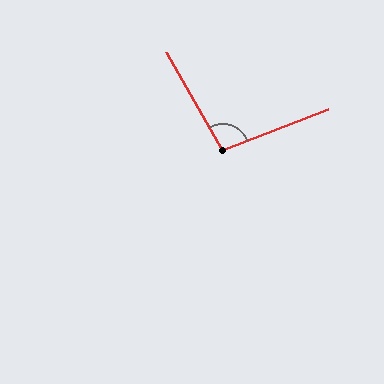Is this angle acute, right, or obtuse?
It is obtuse.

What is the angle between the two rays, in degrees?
Approximately 99 degrees.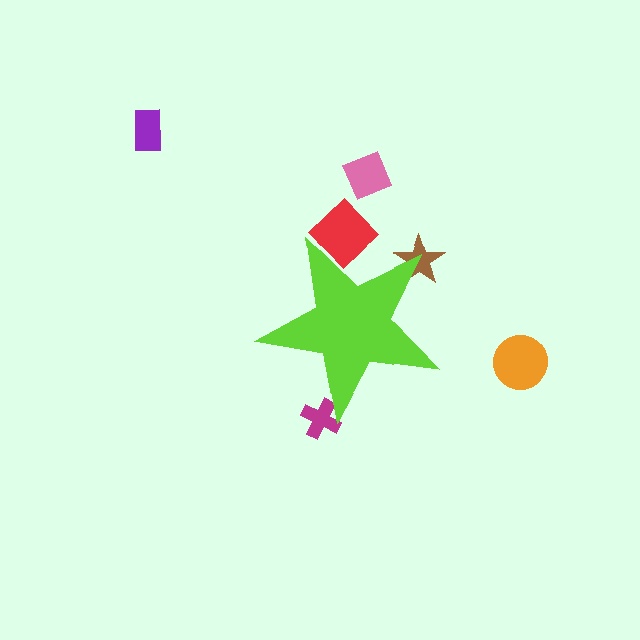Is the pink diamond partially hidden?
No, the pink diamond is fully visible.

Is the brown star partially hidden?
Yes, the brown star is partially hidden behind the lime star.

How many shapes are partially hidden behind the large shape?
3 shapes are partially hidden.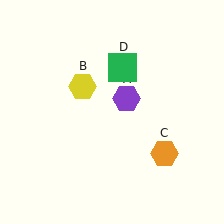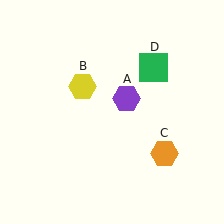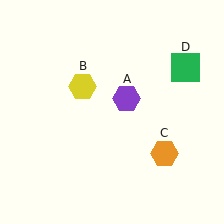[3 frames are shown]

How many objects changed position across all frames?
1 object changed position: green square (object D).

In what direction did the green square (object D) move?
The green square (object D) moved right.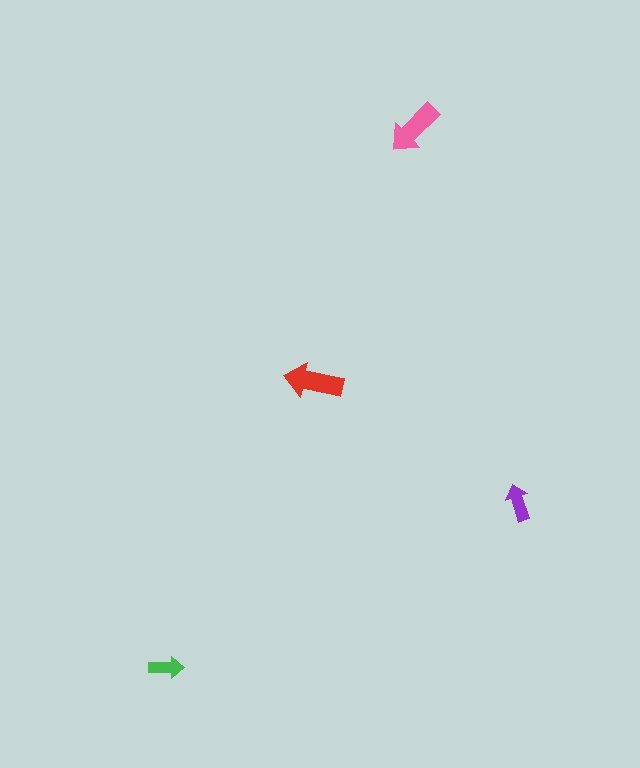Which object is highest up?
The pink arrow is topmost.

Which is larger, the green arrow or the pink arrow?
The pink one.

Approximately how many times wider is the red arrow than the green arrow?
About 1.5 times wider.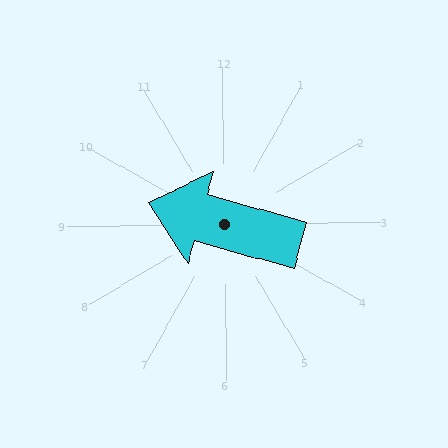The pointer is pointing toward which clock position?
Roughly 10 o'clock.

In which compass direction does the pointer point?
West.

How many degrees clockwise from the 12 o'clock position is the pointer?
Approximately 286 degrees.